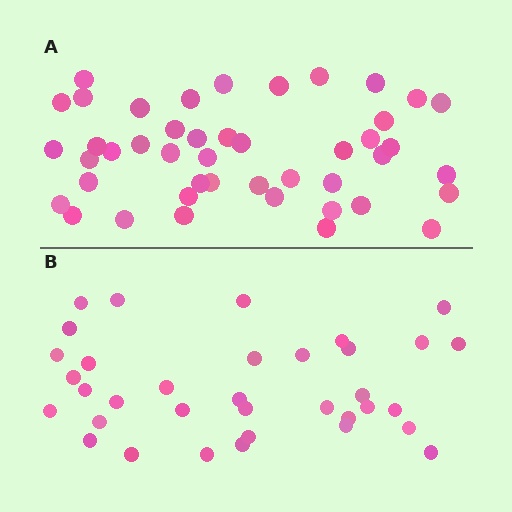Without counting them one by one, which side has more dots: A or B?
Region A (the top region) has more dots.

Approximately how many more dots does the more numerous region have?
Region A has roughly 10 or so more dots than region B.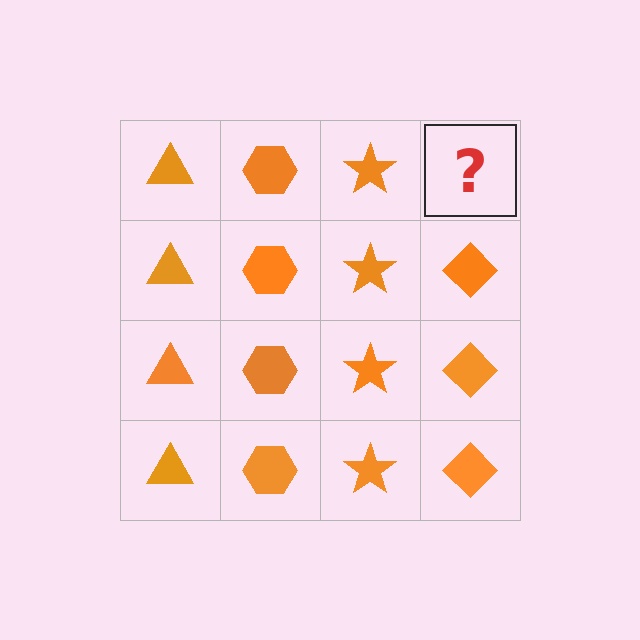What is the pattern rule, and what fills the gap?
The rule is that each column has a consistent shape. The gap should be filled with an orange diamond.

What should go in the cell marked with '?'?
The missing cell should contain an orange diamond.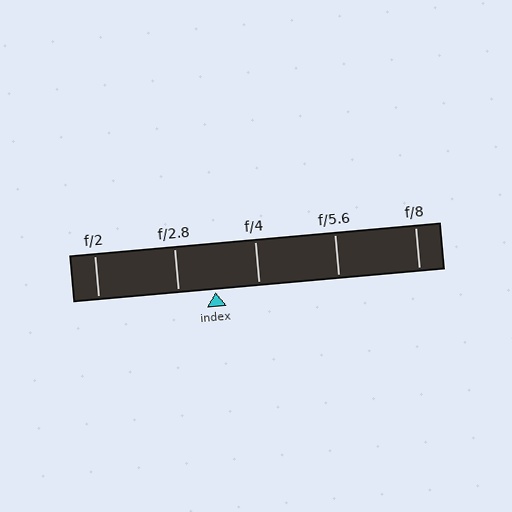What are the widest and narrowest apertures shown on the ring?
The widest aperture shown is f/2 and the narrowest is f/8.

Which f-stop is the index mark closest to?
The index mark is closest to f/2.8.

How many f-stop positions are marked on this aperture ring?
There are 5 f-stop positions marked.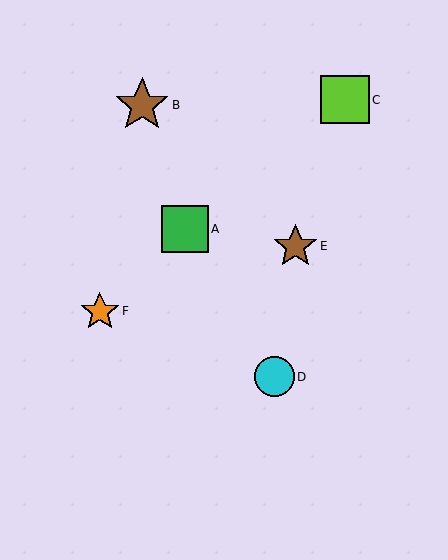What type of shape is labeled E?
Shape E is a brown star.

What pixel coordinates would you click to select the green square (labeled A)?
Click at (185, 229) to select the green square A.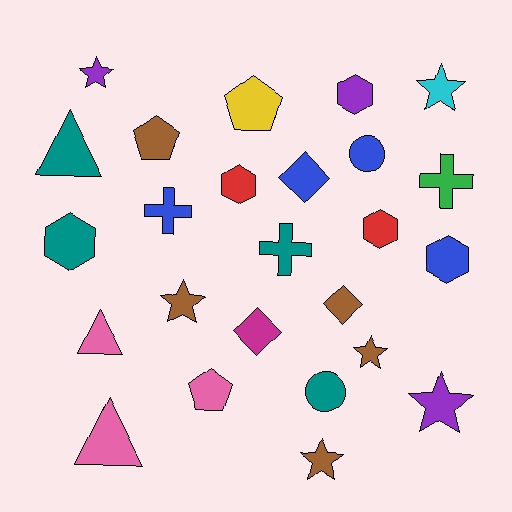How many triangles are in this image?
There are 3 triangles.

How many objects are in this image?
There are 25 objects.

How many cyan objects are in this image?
There is 1 cyan object.